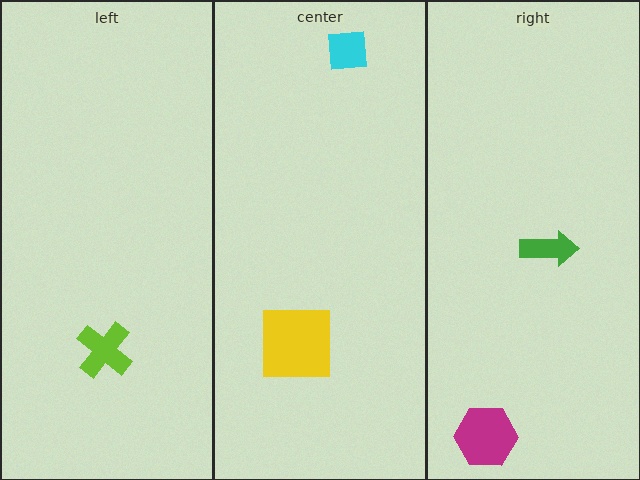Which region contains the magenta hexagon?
The right region.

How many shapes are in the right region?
2.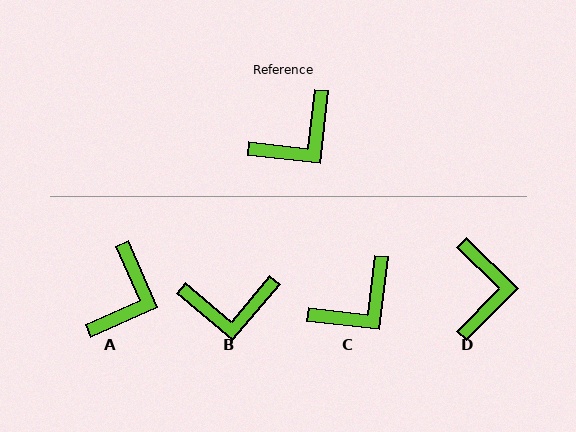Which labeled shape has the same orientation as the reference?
C.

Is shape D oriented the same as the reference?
No, it is off by about 52 degrees.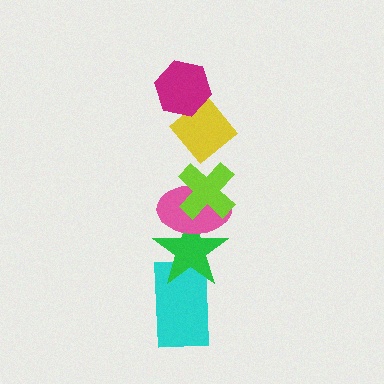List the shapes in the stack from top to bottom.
From top to bottom: the magenta hexagon, the yellow diamond, the lime cross, the pink ellipse, the green star, the cyan rectangle.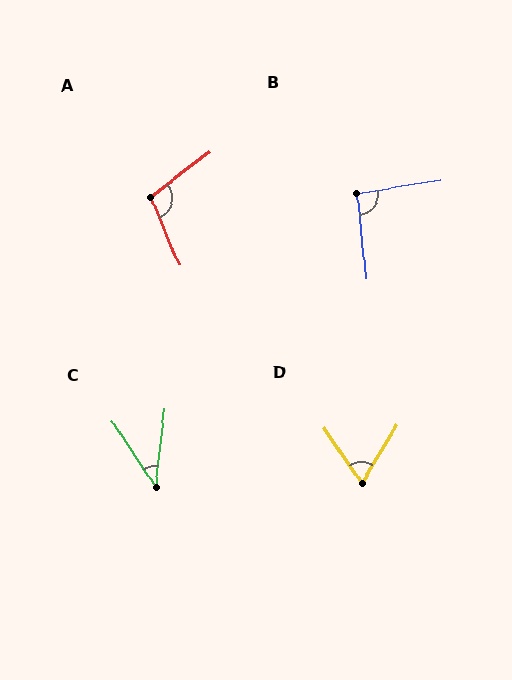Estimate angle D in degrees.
Approximately 65 degrees.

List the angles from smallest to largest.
C (40°), D (65°), B (93°), A (105°).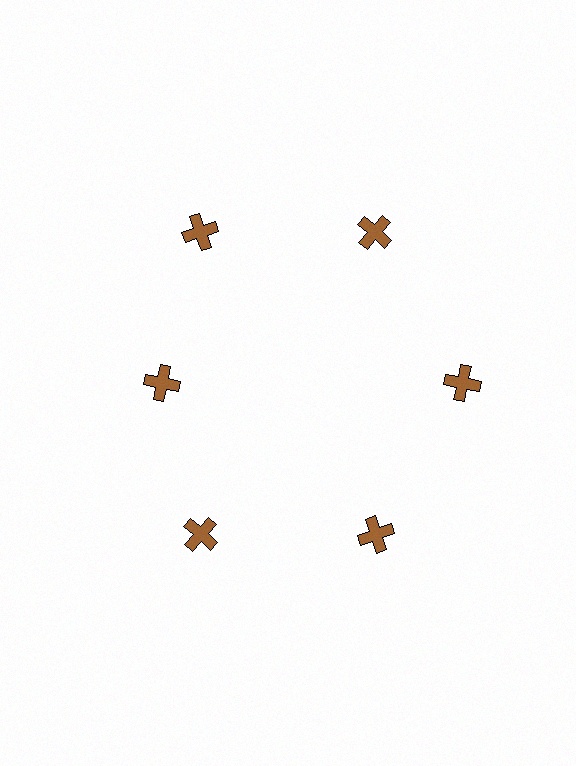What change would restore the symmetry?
The symmetry would be restored by moving it outward, back onto the ring so that all 6 crosses sit at equal angles and equal distance from the center.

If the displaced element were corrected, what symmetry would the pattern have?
It would have 6-fold rotational symmetry — the pattern would map onto itself every 60 degrees.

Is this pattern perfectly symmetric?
No. The 6 brown crosses are arranged in a ring, but one element near the 9 o'clock position is pulled inward toward the center, breaking the 6-fold rotational symmetry.